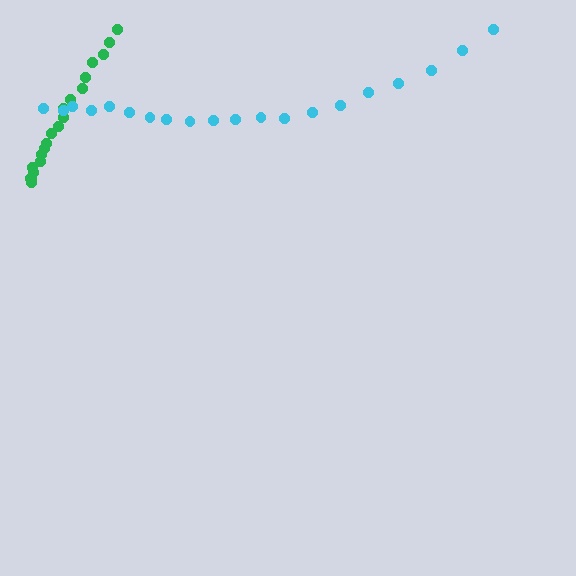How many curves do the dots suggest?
There are 2 distinct paths.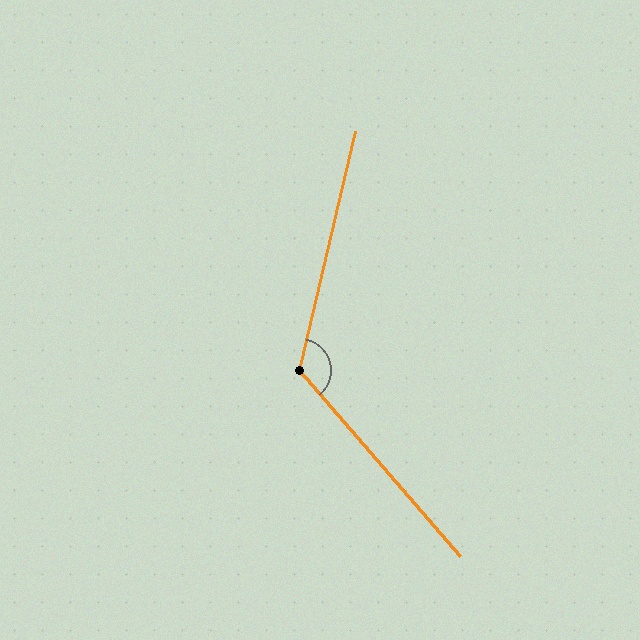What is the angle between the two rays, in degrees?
Approximately 126 degrees.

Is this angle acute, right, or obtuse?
It is obtuse.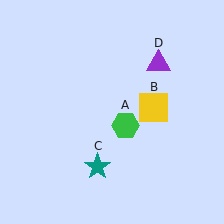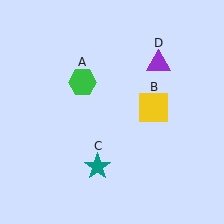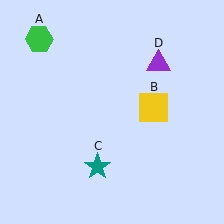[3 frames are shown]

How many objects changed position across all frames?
1 object changed position: green hexagon (object A).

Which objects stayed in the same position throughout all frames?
Yellow square (object B) and teal star (object C) and purple triangle (object D) remained stationary.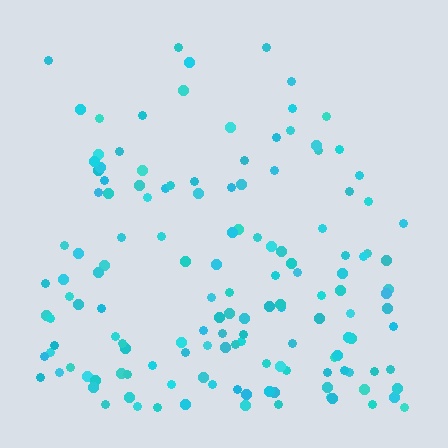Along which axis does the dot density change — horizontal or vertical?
Vertical.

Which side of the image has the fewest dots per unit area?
The top.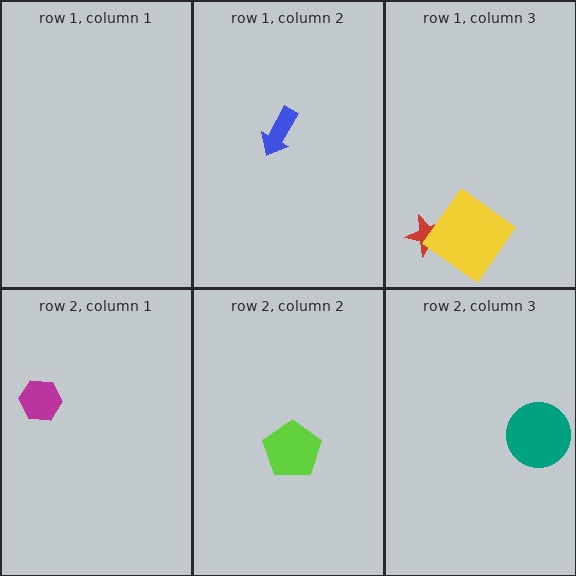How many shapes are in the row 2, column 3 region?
1.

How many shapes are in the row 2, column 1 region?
1.